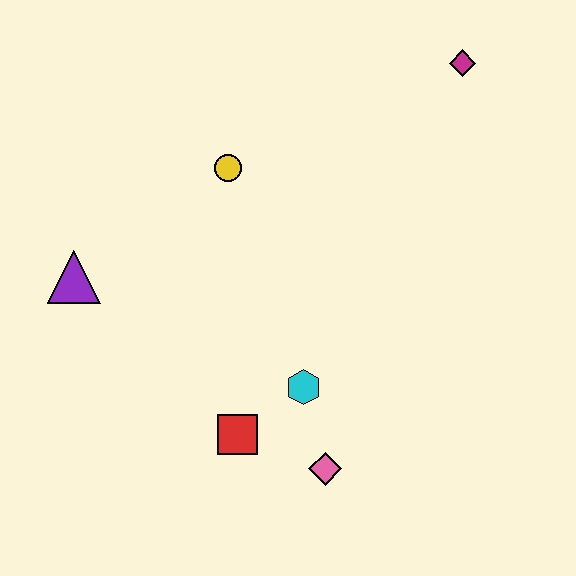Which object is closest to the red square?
The cyan hexagon is closest to the red square.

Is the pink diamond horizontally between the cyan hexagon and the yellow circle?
No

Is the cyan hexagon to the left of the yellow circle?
No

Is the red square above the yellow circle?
No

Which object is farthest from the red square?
The magenta diamond is farthest from the red square.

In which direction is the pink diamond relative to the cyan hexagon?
The pink diamond is below the cyan hexagon.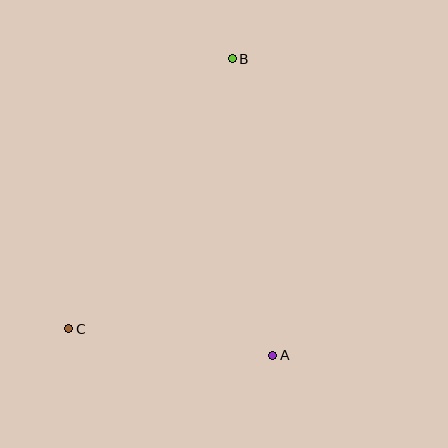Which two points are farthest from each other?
Points B and C are farthest from each other.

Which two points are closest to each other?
Points A and C are closest to each other.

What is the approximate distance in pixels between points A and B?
The distance between A and B is approximately 299 pixels.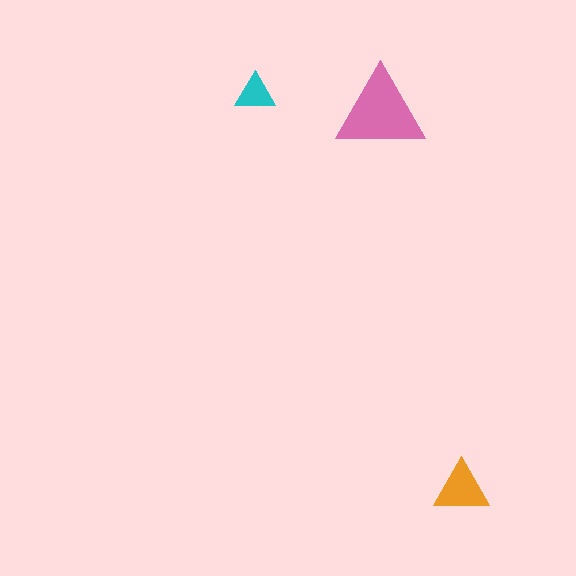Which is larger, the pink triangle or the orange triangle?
The pink one.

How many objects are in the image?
There are 3 objects in the image.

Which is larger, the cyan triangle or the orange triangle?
The orange one.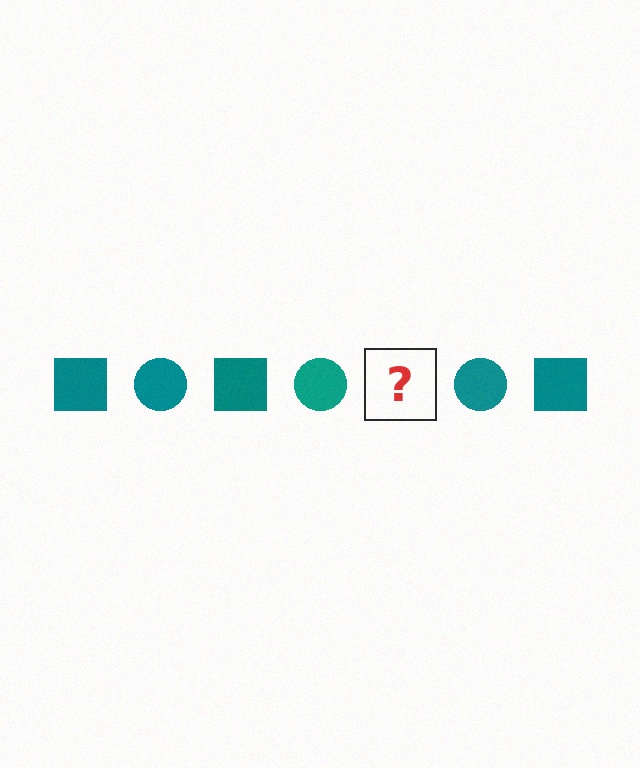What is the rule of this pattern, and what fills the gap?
The rule is that the pattern cycles through square, circle shapes in teal. The gap should be filled with a teal square.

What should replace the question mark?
The question mark should be replaced with a teal square.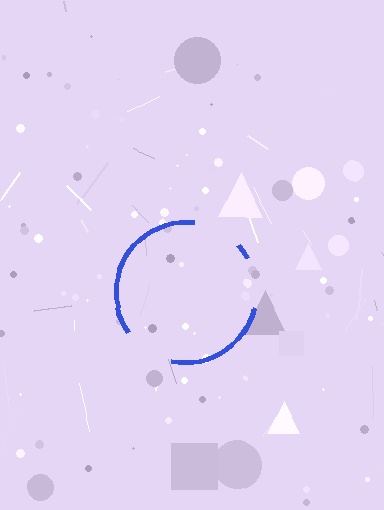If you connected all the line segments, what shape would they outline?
They would outline a circle.